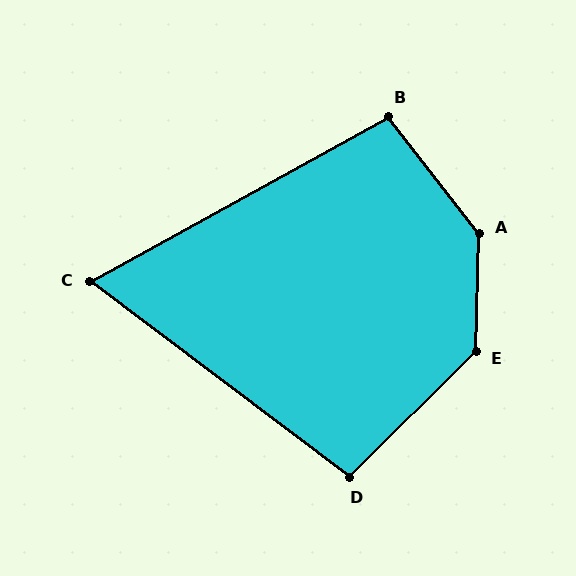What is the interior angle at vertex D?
Approximately 98 degrees (obtuse).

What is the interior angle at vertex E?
Approximately 136 degrees (obtuse).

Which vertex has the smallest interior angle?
C, at approximately 66 degrees.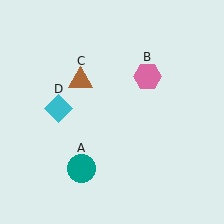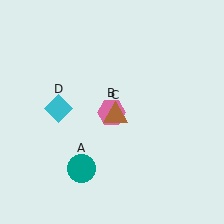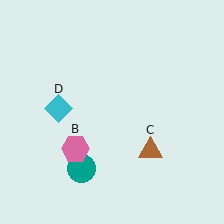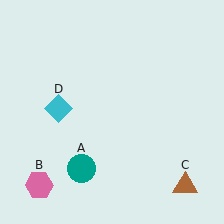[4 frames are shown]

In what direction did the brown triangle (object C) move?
The brown triangle (object C) moved down and to the right.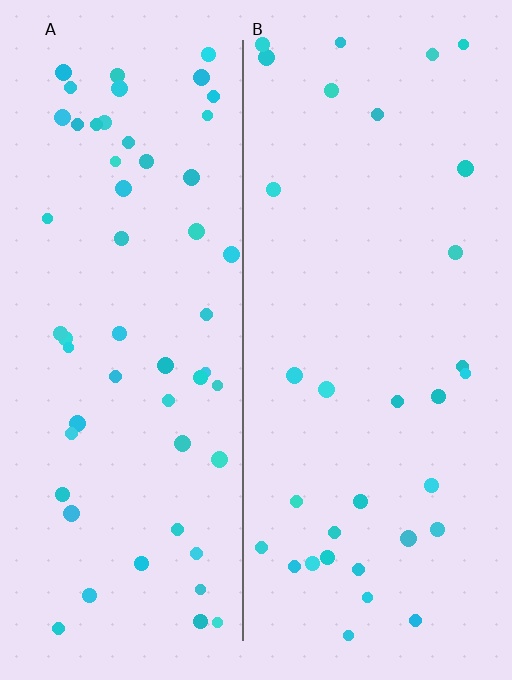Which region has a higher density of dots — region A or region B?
A (the left).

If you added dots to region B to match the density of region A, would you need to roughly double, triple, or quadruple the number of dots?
Approximately double.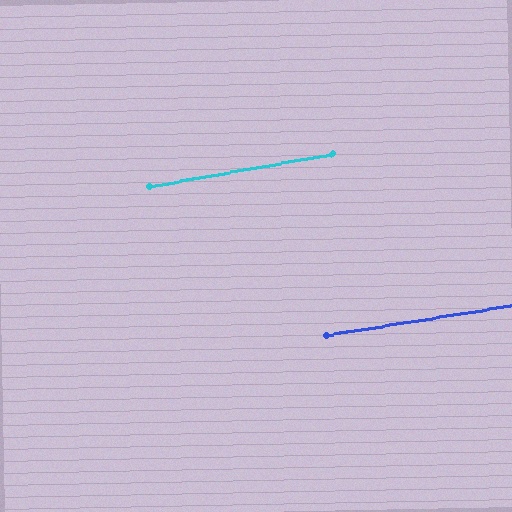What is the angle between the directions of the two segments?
Approximately 1 degree.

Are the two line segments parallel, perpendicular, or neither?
Parallel — their directions differ by only 1.0°.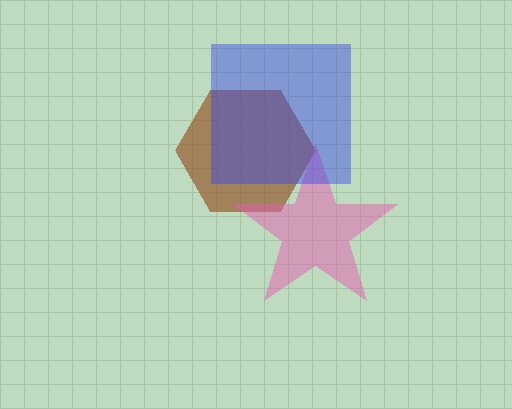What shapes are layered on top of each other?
The layered shapes are: a brown hexagon, a pink star, a blue square.